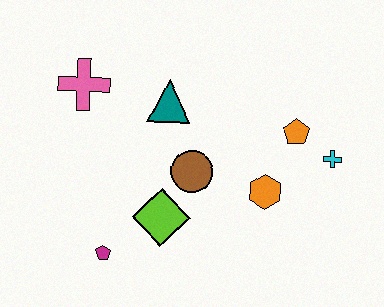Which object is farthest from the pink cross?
The cyan cross is farthest from the pink cross.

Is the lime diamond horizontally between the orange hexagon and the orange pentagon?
No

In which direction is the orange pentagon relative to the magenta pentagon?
The orange pentagon is to the right of the magenta pentagon.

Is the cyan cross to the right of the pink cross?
Yes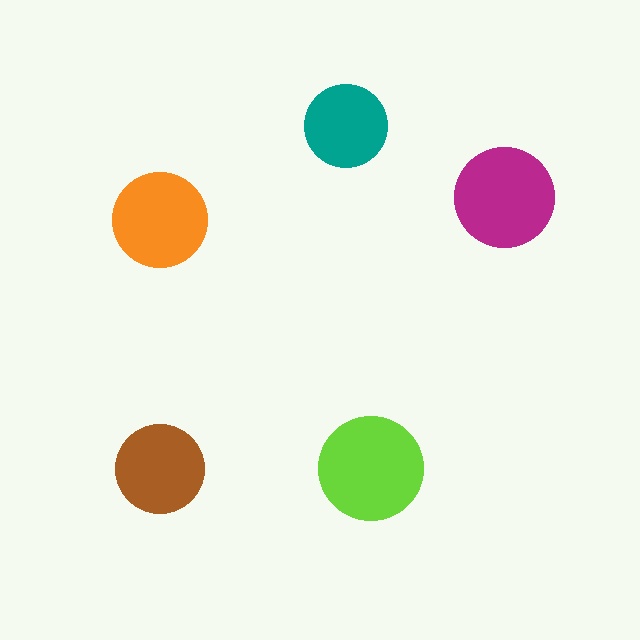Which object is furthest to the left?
The brown circle is leftmost.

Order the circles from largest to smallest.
the lime one, the magenta one, the orange one, the brown one, the teal one.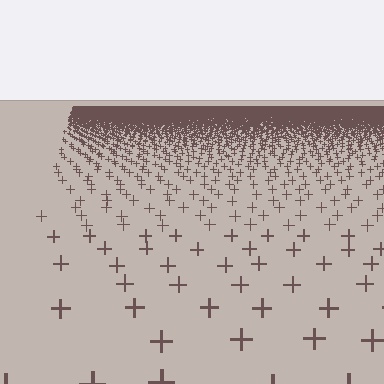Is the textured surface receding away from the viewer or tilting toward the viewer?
The surface is receding away from the viewer. Texture elements get smaller and denser toward the top.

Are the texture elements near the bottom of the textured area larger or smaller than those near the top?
Larger. Near the bottom, elements are closer to the viewer and appear at a bigger on-screen size.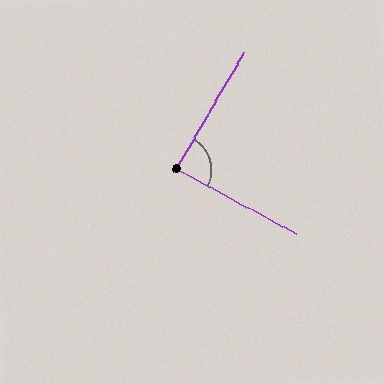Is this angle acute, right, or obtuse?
It is approximately a right angle.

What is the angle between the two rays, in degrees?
Approximately 88 degrees.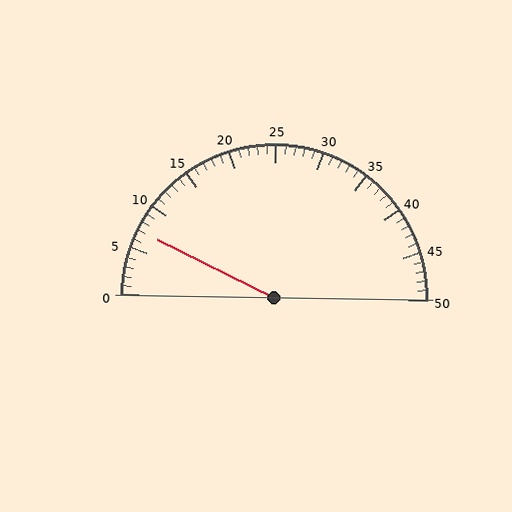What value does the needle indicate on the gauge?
The needle indicates approximately 7.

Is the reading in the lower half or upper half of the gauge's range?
The reading is in the lower half of the range (0 to 50).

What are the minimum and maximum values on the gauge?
The gauge ranges from 0 to 50.